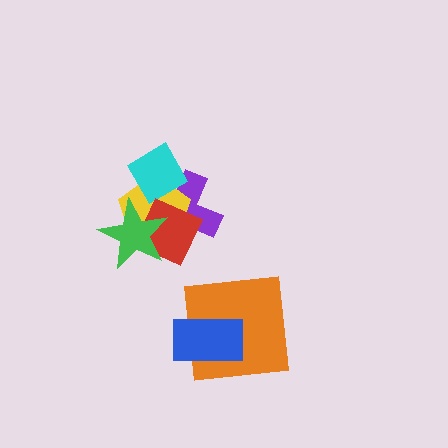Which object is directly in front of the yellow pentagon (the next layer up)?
The cyan diamond is directly in front of the yellow pentagon.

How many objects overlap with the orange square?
1 object overlaps with the orange square.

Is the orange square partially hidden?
Yes, it is partially covered by another shape.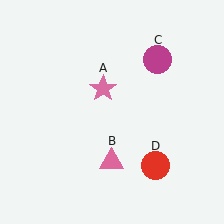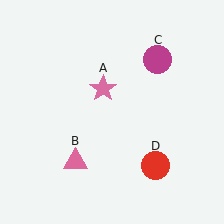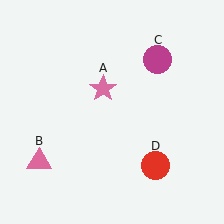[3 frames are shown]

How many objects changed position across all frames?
1 object changed position: pink triangle (object B).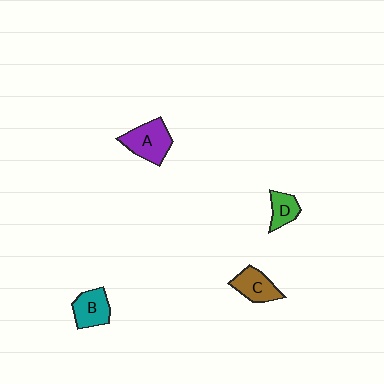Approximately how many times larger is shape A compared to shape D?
Approximately 1.7 times.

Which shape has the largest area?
Shape A (purple).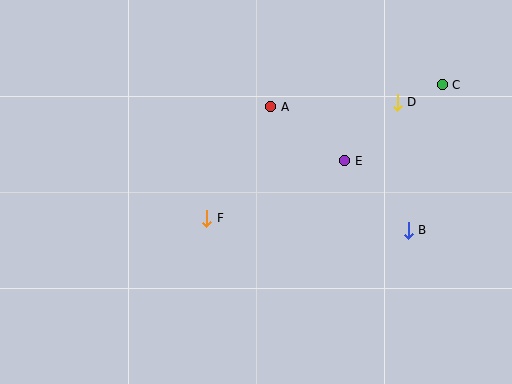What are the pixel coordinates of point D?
Point D is at (397, 102).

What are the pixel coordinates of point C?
Point C is at (442, 85).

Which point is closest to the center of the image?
Point F at (207, 218) is closest to the center.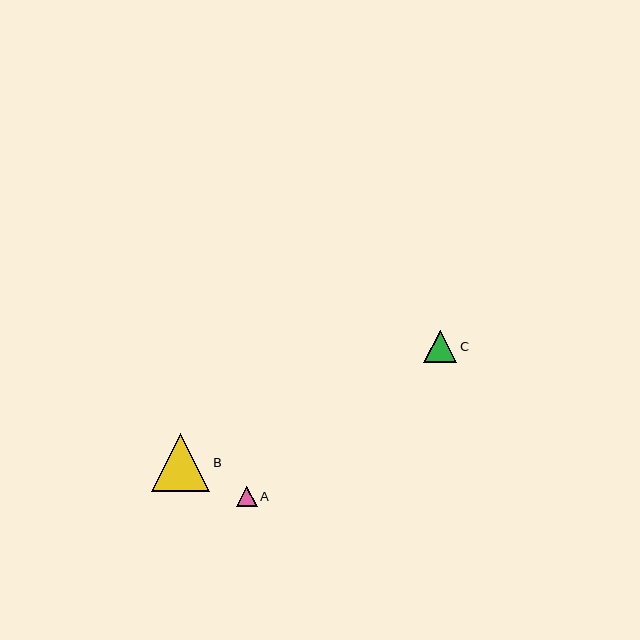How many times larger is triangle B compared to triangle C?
Triangle B is approximately 1.8 times the size of triangle C.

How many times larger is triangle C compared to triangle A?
Triangle C is approximately 1.6 times the size of triangle A.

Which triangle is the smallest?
Triangle A is the smallest with a size of approximately 20 pixels.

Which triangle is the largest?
Triangle B is the largest with a size of approximately 58 pixels.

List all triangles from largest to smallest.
From largest to smallest: B, C, A.